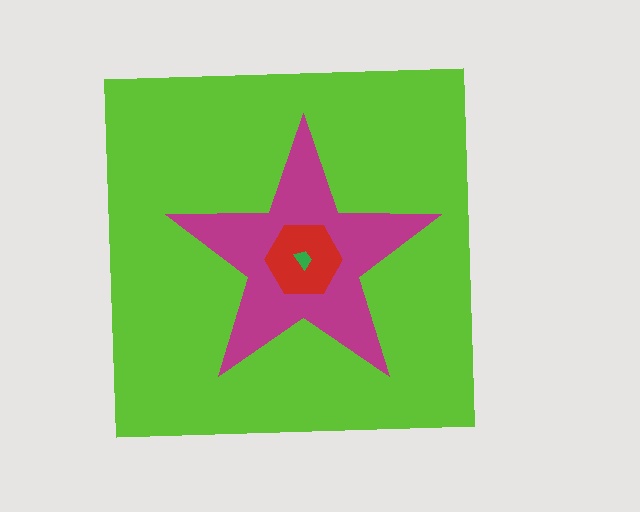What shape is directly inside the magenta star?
The red hexagon.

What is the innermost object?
The green trapezoid.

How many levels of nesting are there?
4.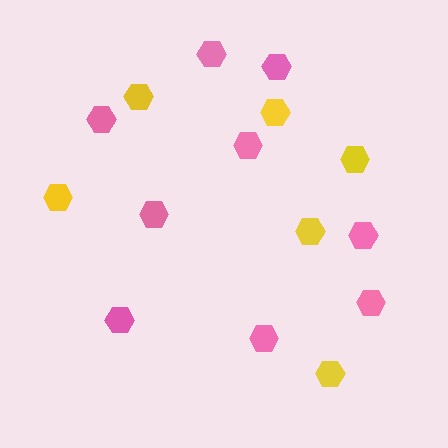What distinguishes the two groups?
There are 2 groups: one group of yellow hexagons (6) and one group of pink hexagons (9).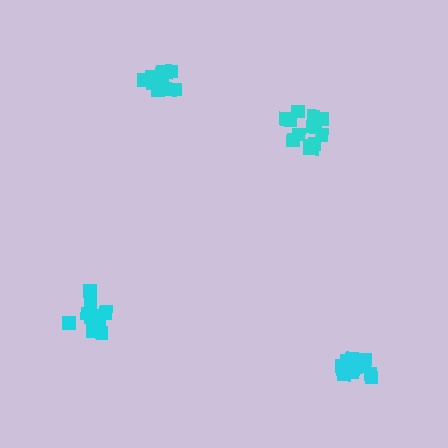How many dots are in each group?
Group 1: 13 dots, Group 2: 14 dots, Group 3: 12 dots, Group 4: 16 dots (55 total).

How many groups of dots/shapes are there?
There are 4 groups.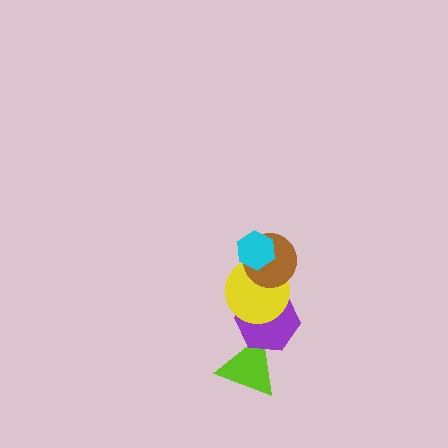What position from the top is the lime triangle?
The lime triangle is 5th from the top.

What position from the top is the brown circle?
The brown circle is 2nd from the top.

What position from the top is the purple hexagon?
The purple hexagon is 4th from the top.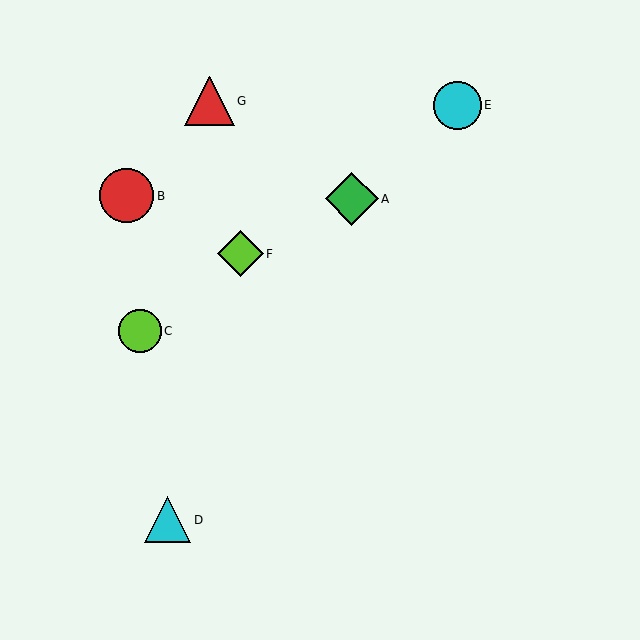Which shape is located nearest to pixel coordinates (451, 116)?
The cyan circle (labeled E) at (457, 105) is nearest to that location.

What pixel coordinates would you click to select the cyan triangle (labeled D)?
Click at (168, 520) to select the cyan triangle D.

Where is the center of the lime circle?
The center of the lime circle is at (140, 331).